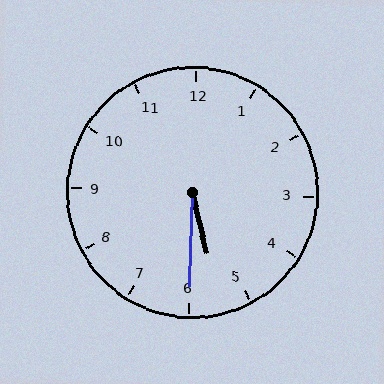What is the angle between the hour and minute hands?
Approximately 15 degrees.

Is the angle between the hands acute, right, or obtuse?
It is acute.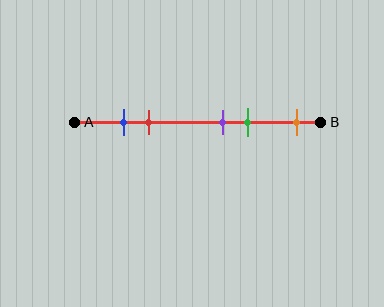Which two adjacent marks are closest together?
The blue and red marks are the closest adjacent pair.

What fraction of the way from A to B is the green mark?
The green mark is approximately 70% (0.7) of the way from A to B.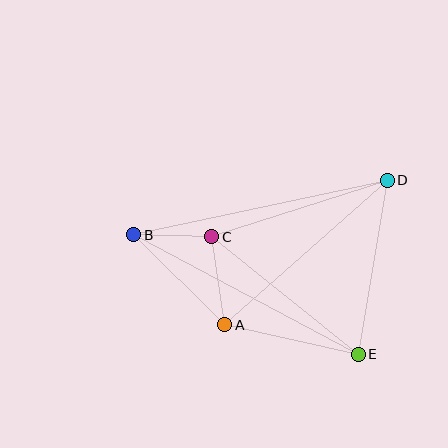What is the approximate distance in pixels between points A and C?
The distance between A and C is approximately 89 pixels.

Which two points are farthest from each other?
Points B and D are farthest from each other.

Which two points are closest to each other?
Points B and C are closest to each other.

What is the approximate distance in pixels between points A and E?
The distance between A and E is approximately 137 pixels.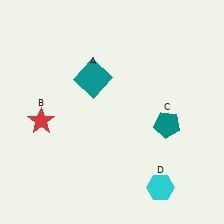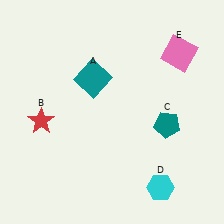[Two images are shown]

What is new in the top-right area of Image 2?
A pink square (E) was added in the top-right area of Image 2.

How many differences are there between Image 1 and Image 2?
There is 1 difference between the two images.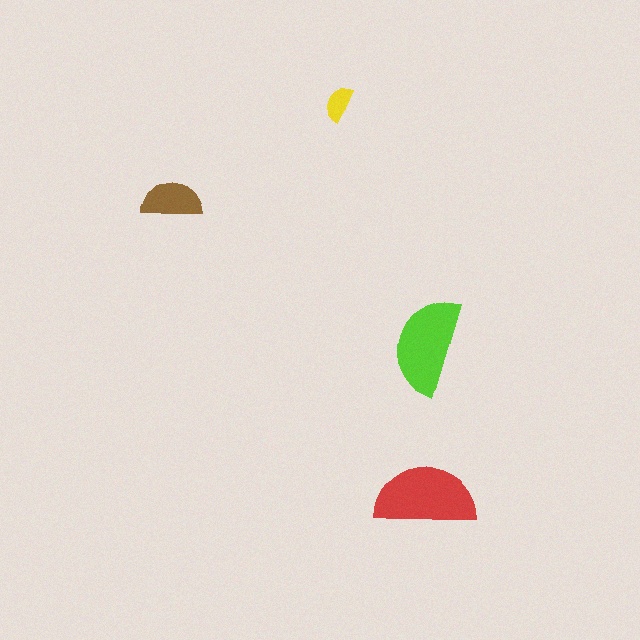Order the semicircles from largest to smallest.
the red one, the lime one, the brown one, the yellow one.